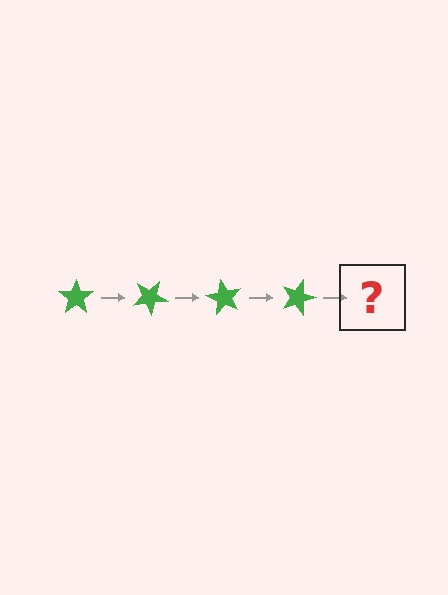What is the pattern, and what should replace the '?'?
The pattern is that the star rotates 30 degrees each step. The '?' should be a green star rotated 120 degrees.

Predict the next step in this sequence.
The next step is a green star rotated 120 degrees.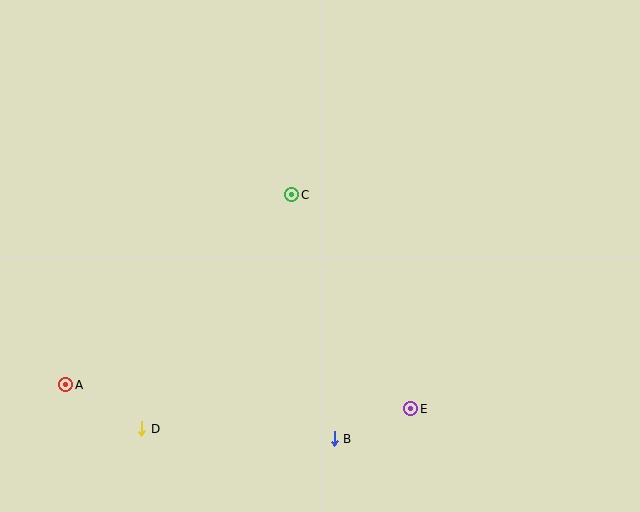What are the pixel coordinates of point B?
Point B is at (334, 439).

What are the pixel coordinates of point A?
Point A is at (66, 385).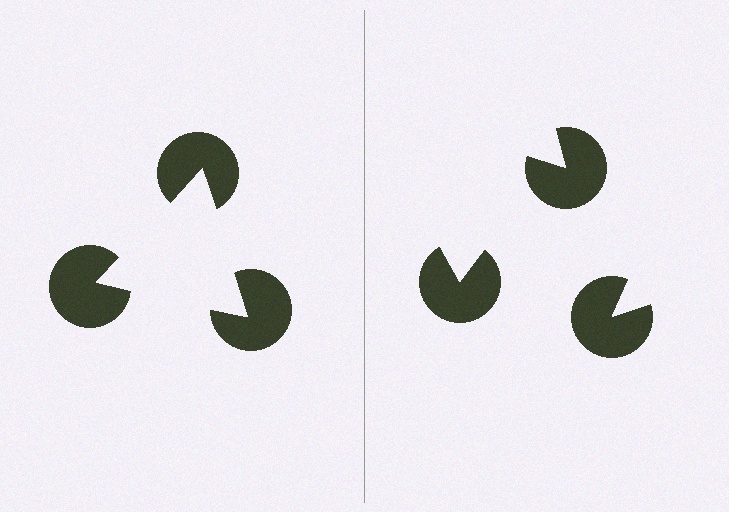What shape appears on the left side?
An illusory triangle.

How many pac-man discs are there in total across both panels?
6 — 3 on each side.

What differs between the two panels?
The pac-man discs are positioned identically on both sides; only the wedge orientations differ. On the left they align to a triangle; on the right they are misaligned.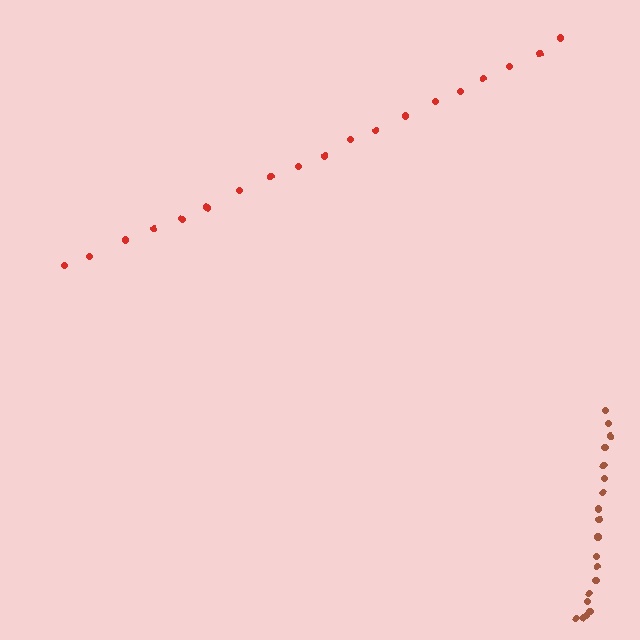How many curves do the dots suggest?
There are 2 distinct paths.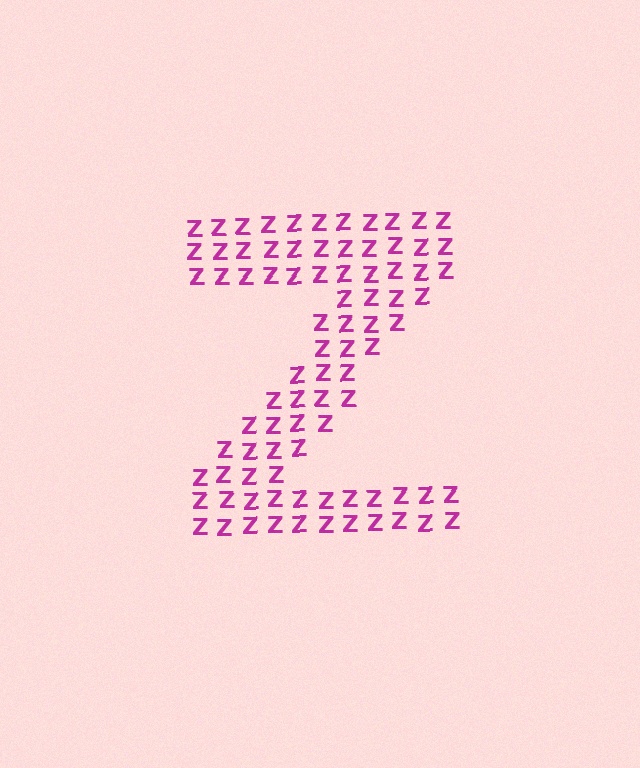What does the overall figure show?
The overall figure shows the letter Z.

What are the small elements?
The small elements are letter Z's.